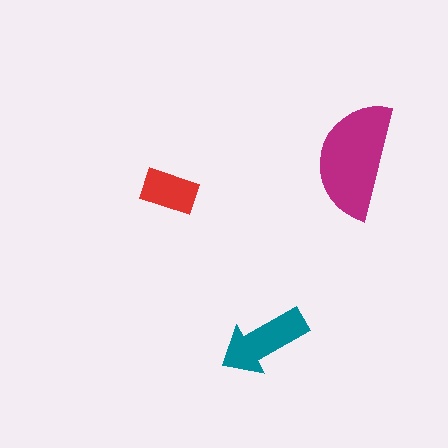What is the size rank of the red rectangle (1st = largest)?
3rd.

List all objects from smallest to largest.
The red rectangle, the teal arrow, the magenta semicircle.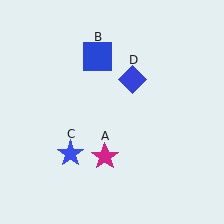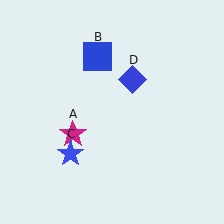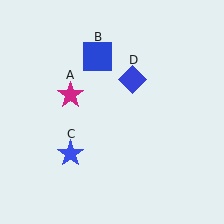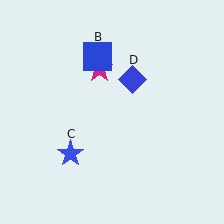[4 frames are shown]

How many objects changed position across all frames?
1 object changed position: magenta star (object A).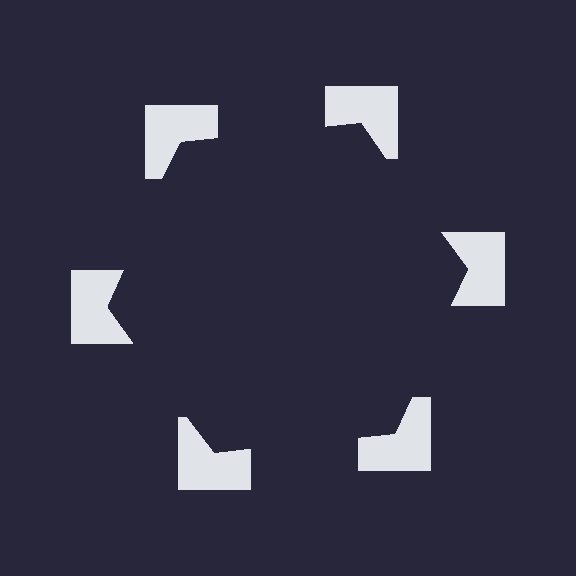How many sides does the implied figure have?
6 sides.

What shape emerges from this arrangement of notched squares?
An illusory hexagon — its edges are inferred from the aligned wedge cuts in the notched squares, not physically drawn.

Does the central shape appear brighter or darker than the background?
It typically appears slightly darker than the background, even though no actual brightness change is drawn.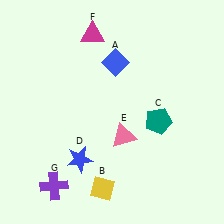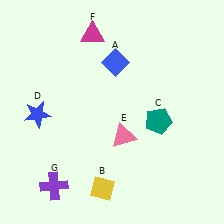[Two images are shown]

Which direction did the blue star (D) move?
The blue star (D) moved up.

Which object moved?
The blue star (D) moved up.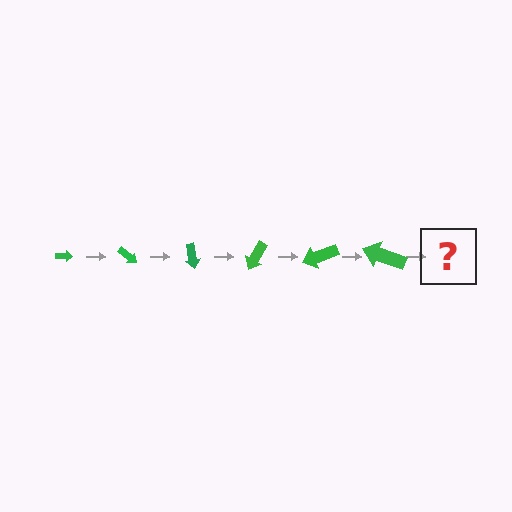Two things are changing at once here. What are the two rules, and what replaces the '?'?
The two rules are that the arrow grows larger each step and it rotates 40 degrees each step. The '?' should be an arrow, larger than the previous one and rotated 240 degrees from the start.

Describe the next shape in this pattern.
It should be an arrow, larger than the previous one and rotated 240 degrees from the start.